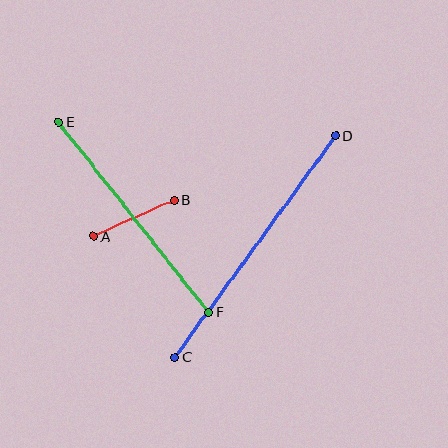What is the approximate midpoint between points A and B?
The midpoint is at approximately (134, 218) pixels.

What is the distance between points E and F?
The distance is approximately 242 pixels.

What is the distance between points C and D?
The distance is approximately 273 pixels.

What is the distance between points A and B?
The distance is approximately 88 pixels.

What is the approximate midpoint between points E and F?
The midpoint is at approximately (133, 217) pixels.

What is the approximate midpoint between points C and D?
The midpoint is at approximately (255, 246) pixels.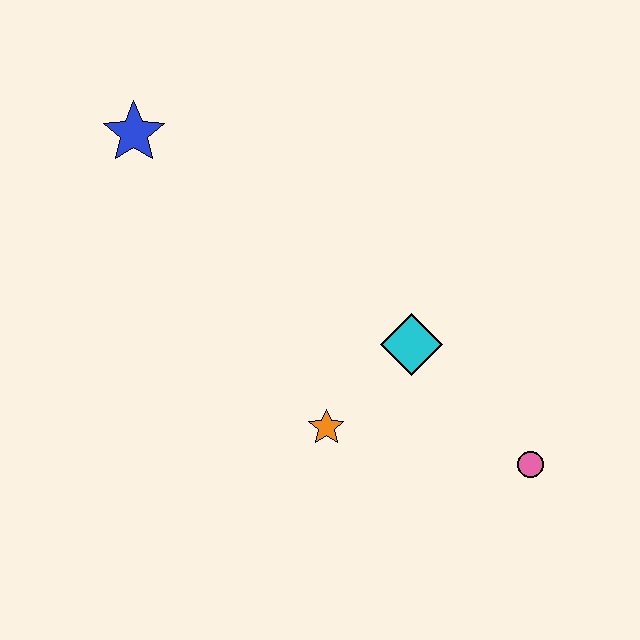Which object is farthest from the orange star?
The blue star is farthest from the orange star.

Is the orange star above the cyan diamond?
No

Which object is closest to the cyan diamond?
The orange star is closest to the cyan diamond.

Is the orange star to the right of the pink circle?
No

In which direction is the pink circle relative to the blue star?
The pink circle is to the right of the blue star.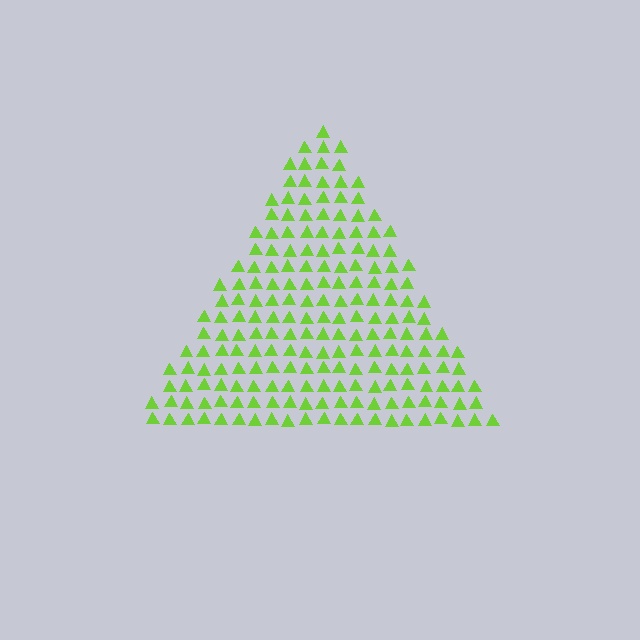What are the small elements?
The small elements are triangles.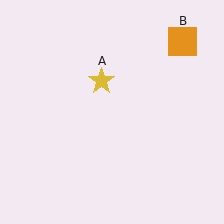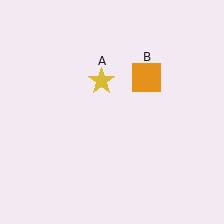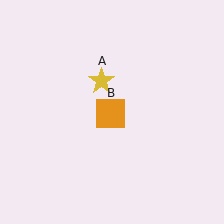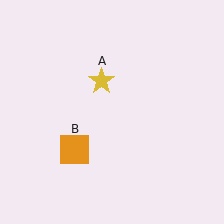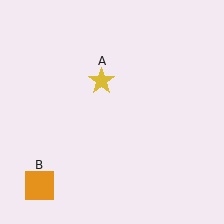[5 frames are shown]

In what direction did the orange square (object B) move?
The orange square (object B) moved down and to the left.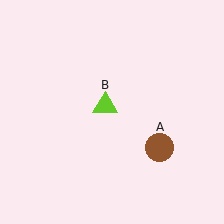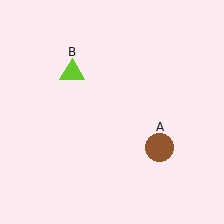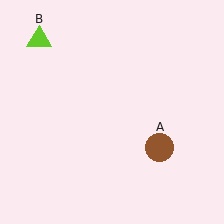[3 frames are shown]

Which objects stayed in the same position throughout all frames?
Brown circle (object A) remained stationary.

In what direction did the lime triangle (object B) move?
The lime triangle (object B) moved up and to the left.